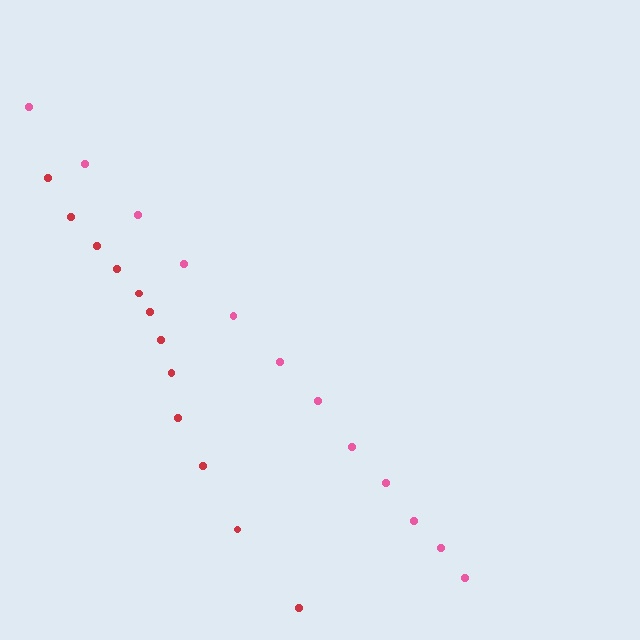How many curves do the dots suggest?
There are 2 distinct paths.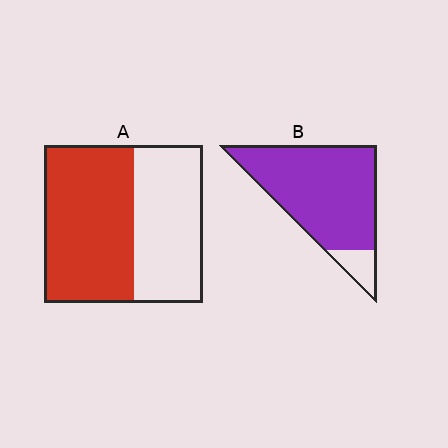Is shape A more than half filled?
Yes.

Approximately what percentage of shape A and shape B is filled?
A is approximately 55% and B is approximately 90%.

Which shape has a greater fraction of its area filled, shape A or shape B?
Shape B.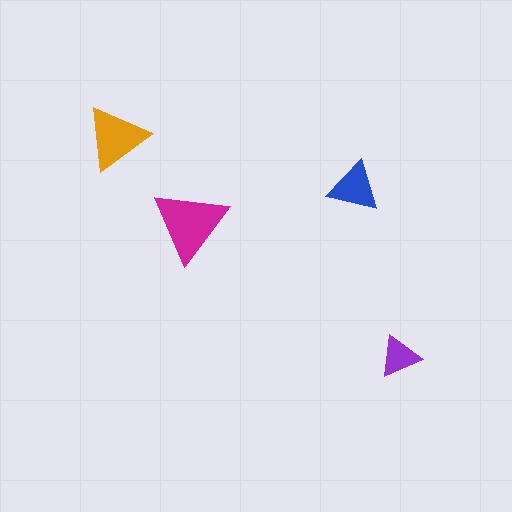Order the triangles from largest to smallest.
the magenta one, the orange one, the blue one, the purple one.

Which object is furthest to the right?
The purple triangle is rightmost.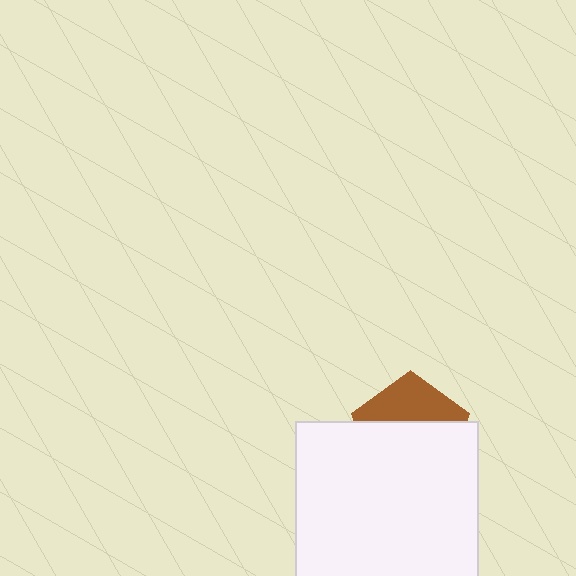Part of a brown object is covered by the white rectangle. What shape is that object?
It is a pentagon.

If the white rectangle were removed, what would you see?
You would see the complete brown pentagon.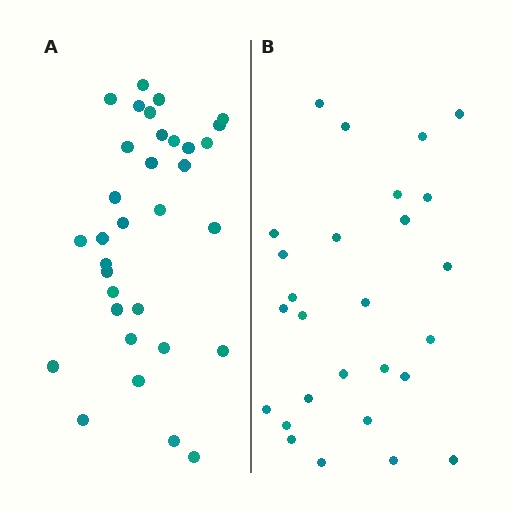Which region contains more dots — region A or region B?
Region A (the left region) has more dots.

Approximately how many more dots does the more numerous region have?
Region A has about 6 more dots than region B.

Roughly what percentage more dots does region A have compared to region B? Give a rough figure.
About 20% more.